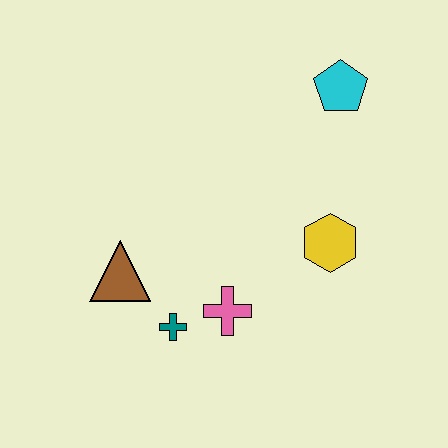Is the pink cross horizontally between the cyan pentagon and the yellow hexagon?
No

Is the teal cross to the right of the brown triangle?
Yes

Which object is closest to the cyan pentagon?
The yellow hexagon is closest to the cyan pentagon.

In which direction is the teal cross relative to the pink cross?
The teal cross is to the left of the pink cross.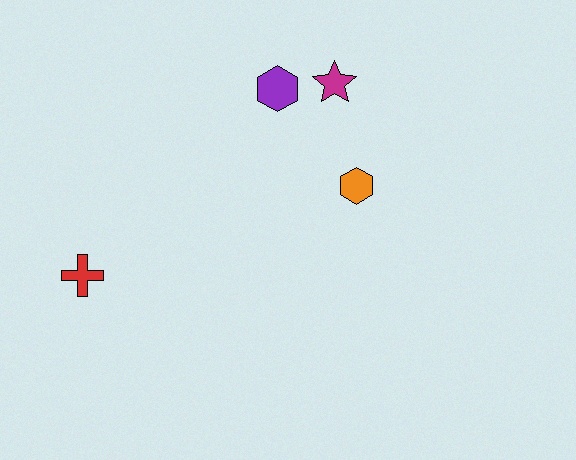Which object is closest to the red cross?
The purple hexagon is closest to the red cross.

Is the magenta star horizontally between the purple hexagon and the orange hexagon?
Yes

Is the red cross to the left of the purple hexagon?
Yes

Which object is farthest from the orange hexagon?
The red cross is farthest from the orange hexagon.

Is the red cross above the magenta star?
No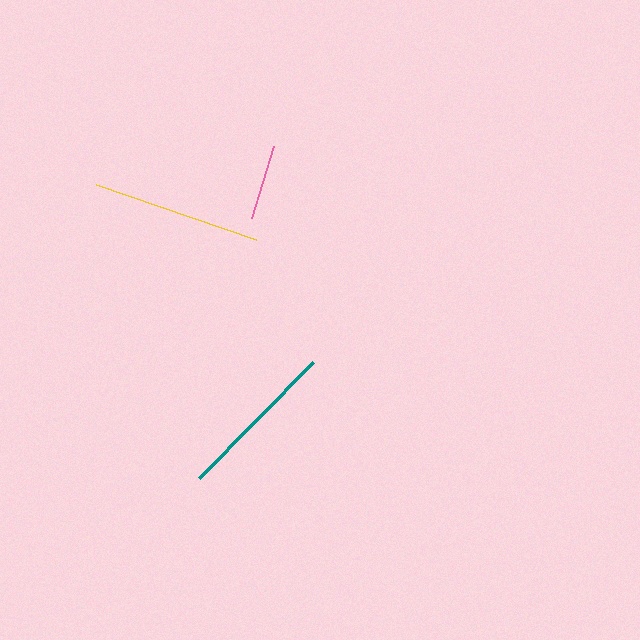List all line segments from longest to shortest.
From longest to shortest: yellow, teal, pink.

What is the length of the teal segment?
The teal segment is approximately 162 pixels long.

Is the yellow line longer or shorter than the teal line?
The yellow line is longer than the teal line.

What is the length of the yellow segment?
The yellow segment is approximately 169 pixels long.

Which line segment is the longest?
The yellow line is the longest at approximately 169 pixels.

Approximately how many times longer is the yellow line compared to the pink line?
The yellow line is approximately 2.2 times the length of the pink line.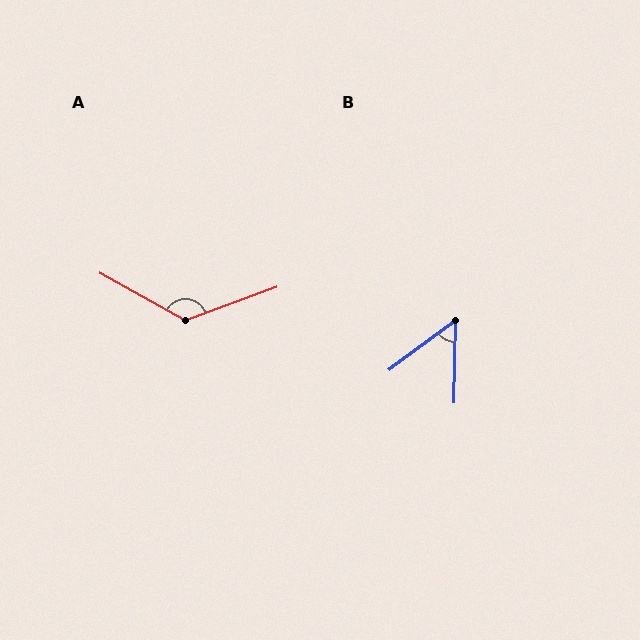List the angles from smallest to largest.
B (52°), A (131°).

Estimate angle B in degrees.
Approximately 52 degrees.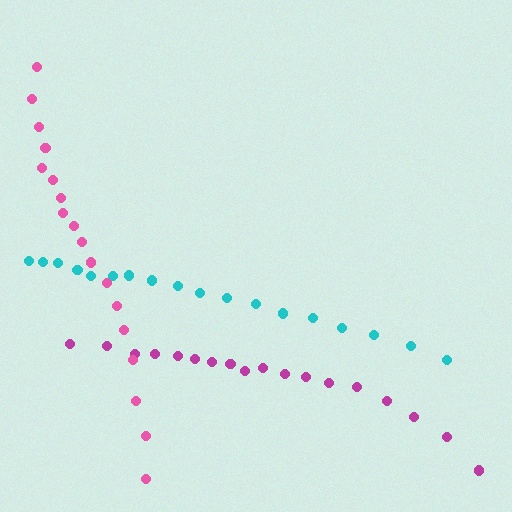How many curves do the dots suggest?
There are 3 distinct paths.